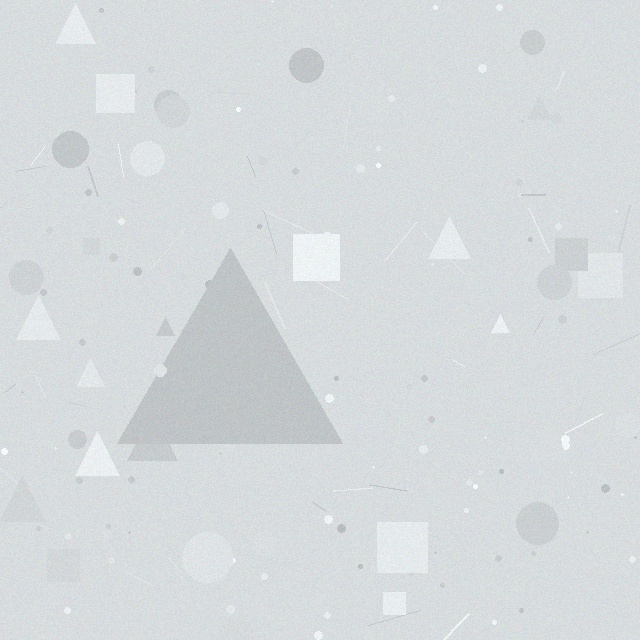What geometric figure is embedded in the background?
A triangle is embedded in the background.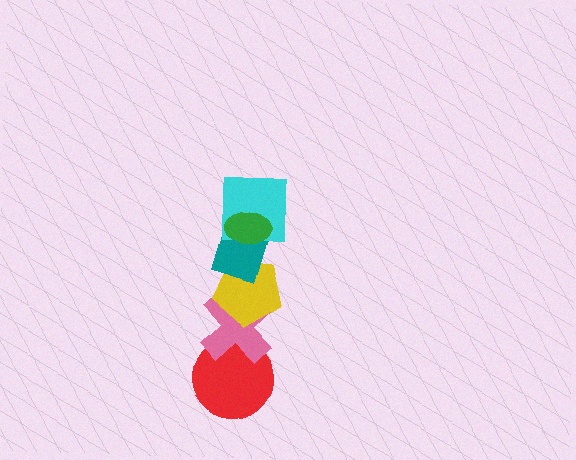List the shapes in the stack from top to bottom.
From top to bottom: the green ellipse, the cyan square, the teal diamond, the yellow pentagon, the pink cross, the red circle.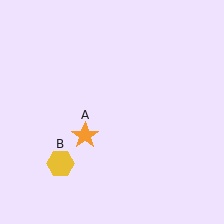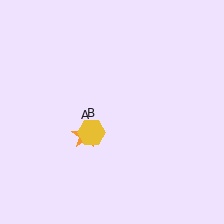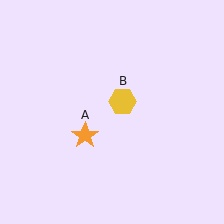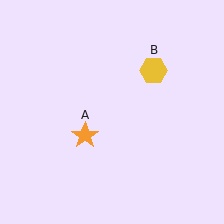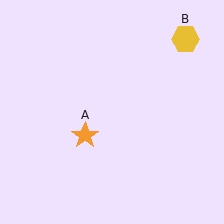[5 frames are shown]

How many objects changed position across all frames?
1 object changed position: yellow hexagon (object B).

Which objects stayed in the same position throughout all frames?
Orange star (object A) remained stationary.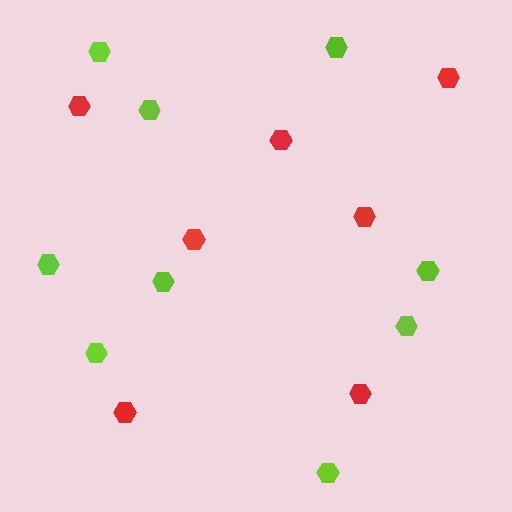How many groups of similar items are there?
There are 2 groups: one group of lime hexagons (9) and one group of red hexagons (7).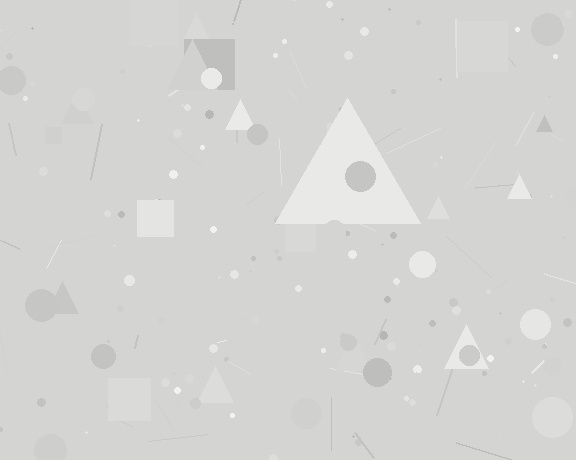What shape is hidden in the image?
A triangle is hidden in the image.